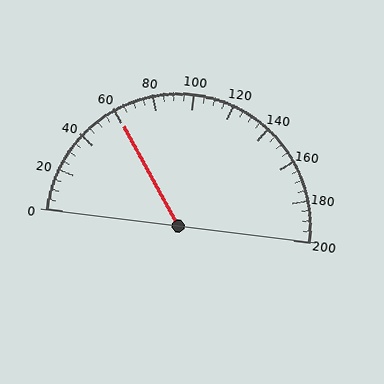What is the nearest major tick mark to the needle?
The nearest major tick mark is 60.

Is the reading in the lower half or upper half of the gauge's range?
The reading is in the lower half of the range (0 to 200).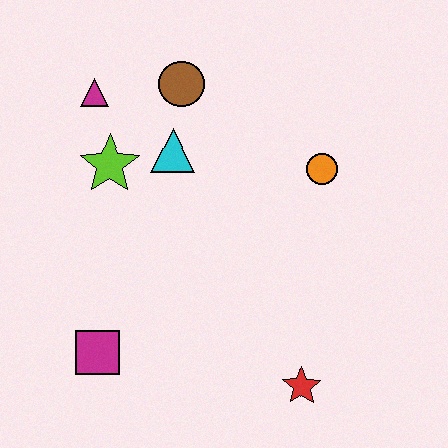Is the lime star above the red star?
Yes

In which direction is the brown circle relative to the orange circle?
The brown circle is to the left of the orange circle.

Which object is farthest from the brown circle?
The red star is farthest from the brown circle.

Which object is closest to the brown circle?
The cyan triangle is closest to the brown circle.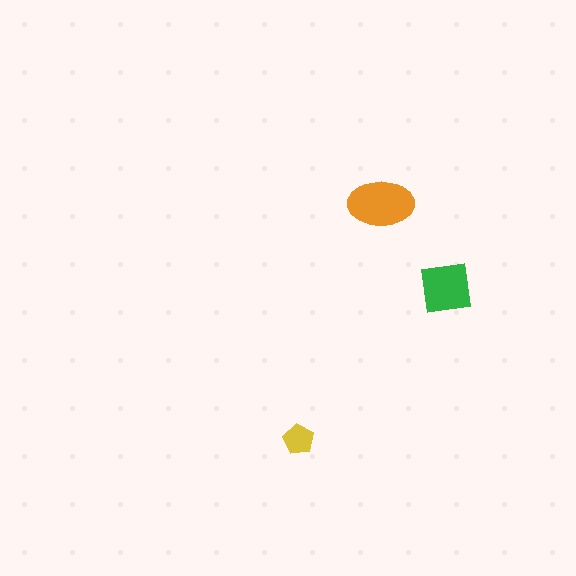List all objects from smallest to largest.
The yellow pentagon, the green square, the orange ellipse.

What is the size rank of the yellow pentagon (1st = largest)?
3rd.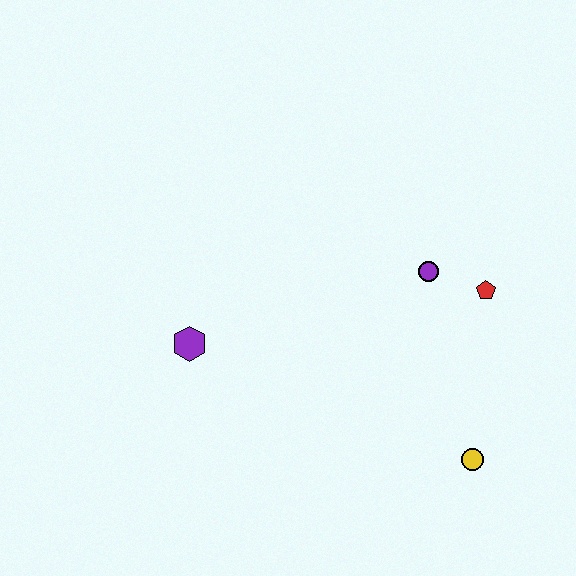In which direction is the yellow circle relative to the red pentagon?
The yellow circle is below the red pentagon.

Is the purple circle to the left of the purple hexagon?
No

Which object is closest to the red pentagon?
The purple circle is closest to the red pentagon.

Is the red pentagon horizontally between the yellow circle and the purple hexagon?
No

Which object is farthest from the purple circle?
The purple hexagon is farthest from the purple circle.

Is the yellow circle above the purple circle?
No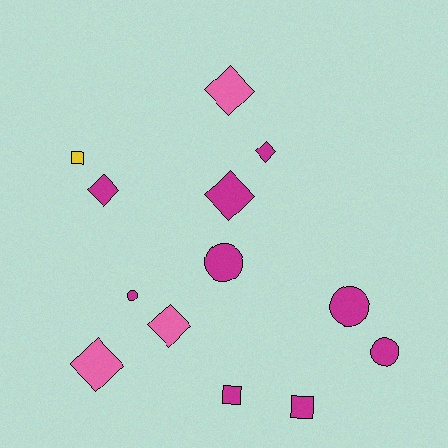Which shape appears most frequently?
Diamond, with 6 objects.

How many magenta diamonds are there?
There are 3 magenta diamonds.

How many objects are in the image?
There are 13 objects.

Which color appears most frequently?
Magenta, with 9 objects.